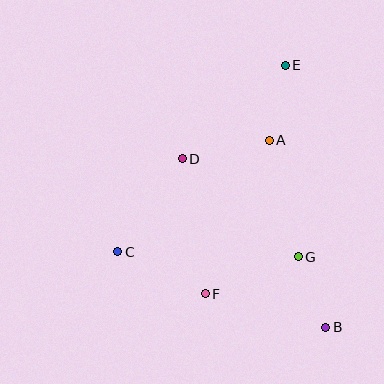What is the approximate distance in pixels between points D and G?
The distance between D and G is approximately 152 pixels.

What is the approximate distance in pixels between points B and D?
The distance between B and D is approximately 221 pixels.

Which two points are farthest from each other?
Points B and E are farthest from each other.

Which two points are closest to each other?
Points B and G are closest to each other.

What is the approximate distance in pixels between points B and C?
The distance between B and C is approximately 221 pixels.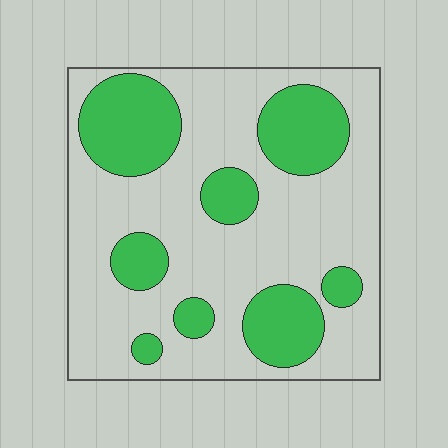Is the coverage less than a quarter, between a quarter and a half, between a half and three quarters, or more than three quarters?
Between a quarter and a half.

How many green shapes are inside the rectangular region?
8.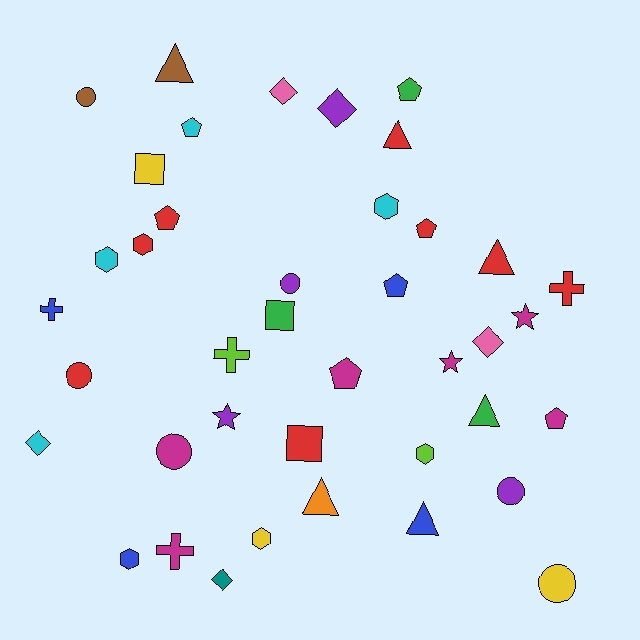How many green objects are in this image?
There are 3 green objects.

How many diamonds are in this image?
There are 5 diamonds.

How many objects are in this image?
There are 40 objects.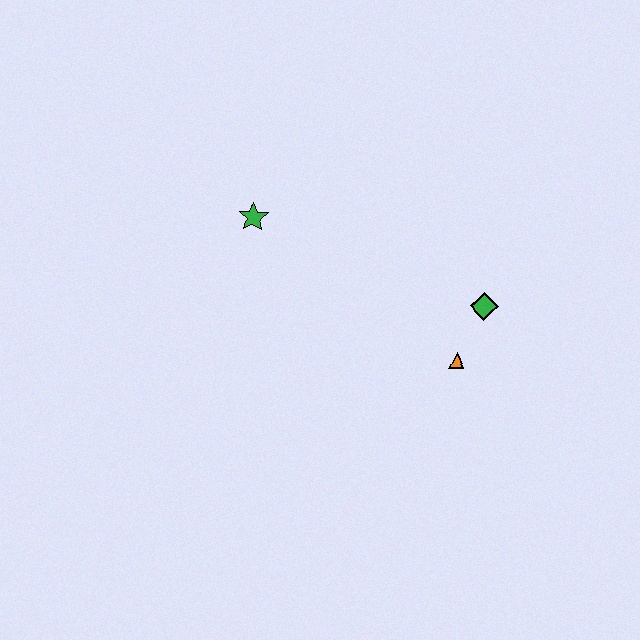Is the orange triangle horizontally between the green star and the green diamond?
Yes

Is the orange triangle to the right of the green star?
Yes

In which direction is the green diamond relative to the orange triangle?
The green diamond is above the orange triangle.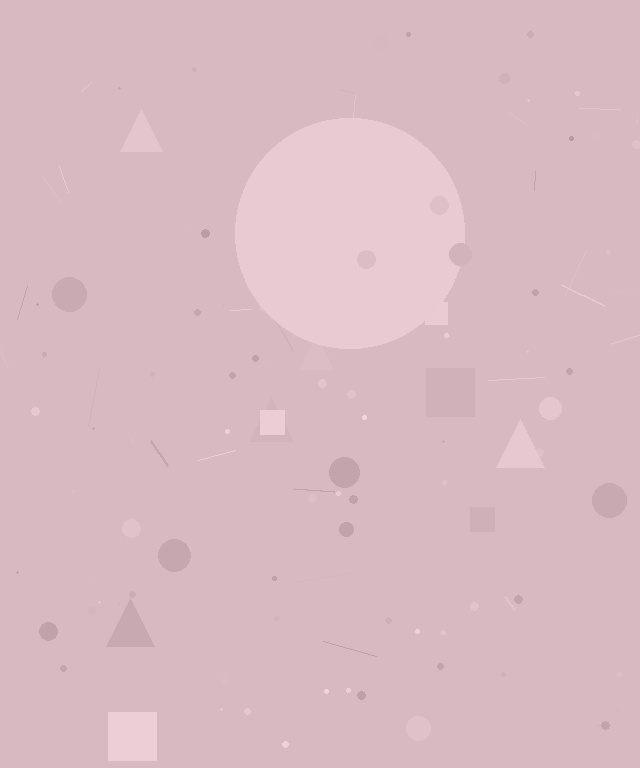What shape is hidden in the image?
A circle is hidden in the image.